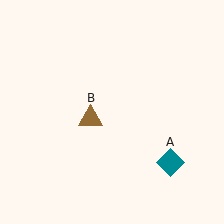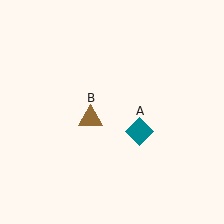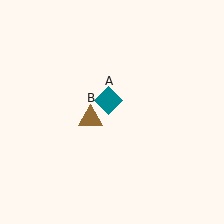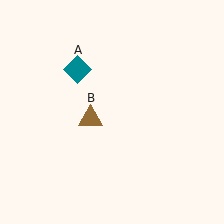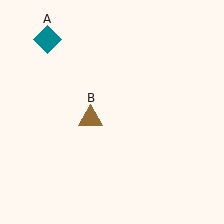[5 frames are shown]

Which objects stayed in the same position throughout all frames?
Brown triangle (object B) remained stationary.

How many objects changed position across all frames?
1 object changed position: teal diamond (object A).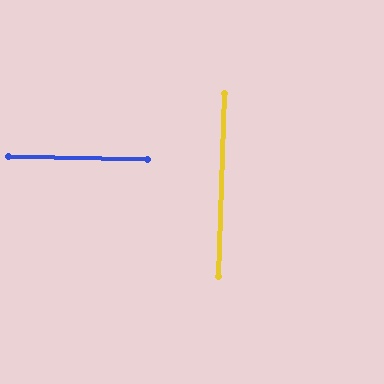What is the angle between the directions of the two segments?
Approximately 90 degrees.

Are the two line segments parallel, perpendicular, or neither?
Perpendicular — they meet at approximately 90°.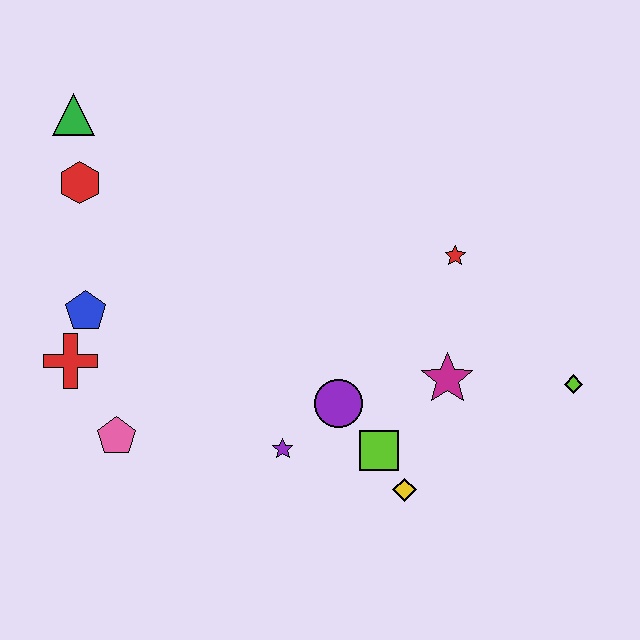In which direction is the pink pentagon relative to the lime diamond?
The pink pentagon is to the left of the lime diamond.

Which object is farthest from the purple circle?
The green triangle is farthest from the purple circle.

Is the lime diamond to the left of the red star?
No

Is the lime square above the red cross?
No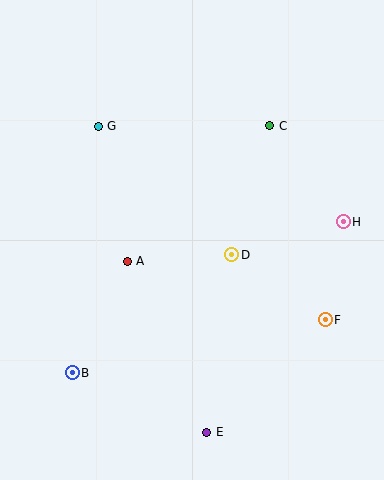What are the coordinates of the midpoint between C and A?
The midpoint between C and A is at (198, 194).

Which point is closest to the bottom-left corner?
Point B is closest to the bottom-left corner.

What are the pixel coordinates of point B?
Point B is at (72, 373).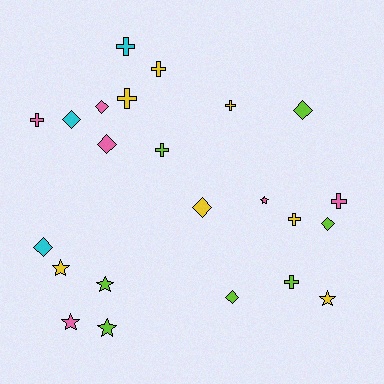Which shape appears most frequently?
Cross, with 9 objects.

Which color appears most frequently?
Lime, with 7 objects.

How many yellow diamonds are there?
There is 1 yellow diamond.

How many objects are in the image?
There are 23 objects.